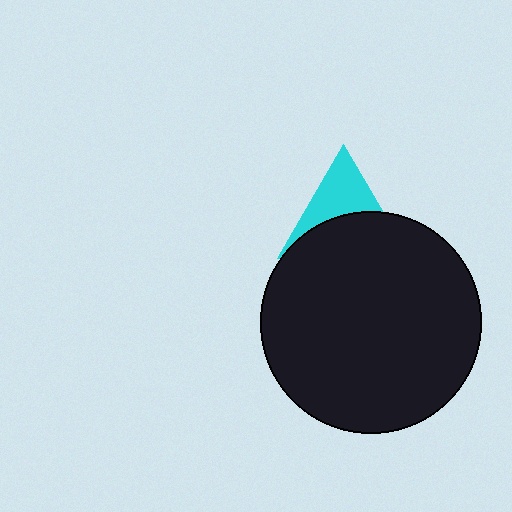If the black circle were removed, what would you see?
You would see the complete cyan triangle.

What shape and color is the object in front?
The object in front is a black circle.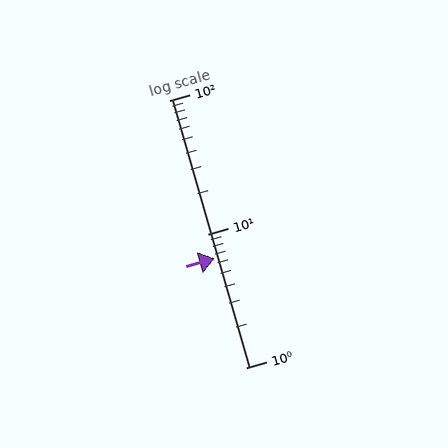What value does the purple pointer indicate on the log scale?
The pointer indicates approximately 6.6.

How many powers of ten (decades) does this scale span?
The scale spans 2 decades, from 1 to 100.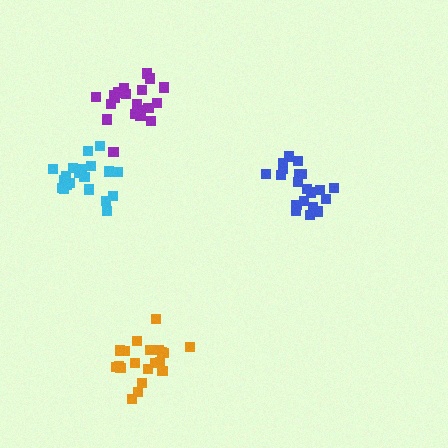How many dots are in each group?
Group 1: 20 dots, Group 2: 20 dots, Group 3: 20 dots, Group 4: 21 dots (81 total).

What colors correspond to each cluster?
The clusters are colored: cyan, purple, blue, orange.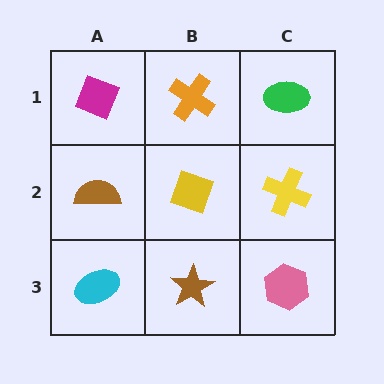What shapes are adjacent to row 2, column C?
A green ellipse (row 1, column C), a pink hexagon (row 3, column C), a yellow diamond (row 2, column B).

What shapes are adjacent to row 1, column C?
A yellow cross (row 2, column C), an orange cross (row 1, column B).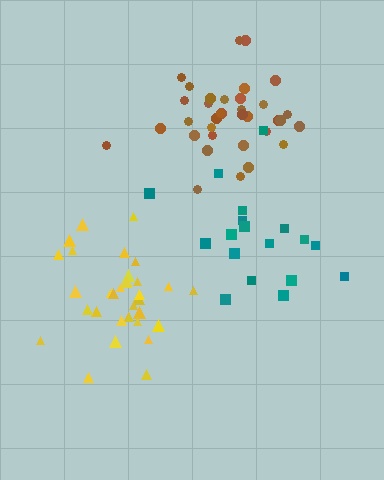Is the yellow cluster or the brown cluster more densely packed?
Brown.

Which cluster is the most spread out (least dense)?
Teal.